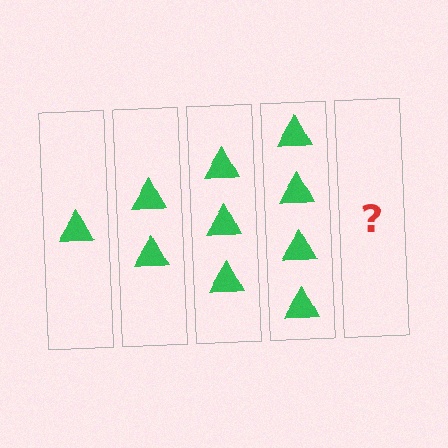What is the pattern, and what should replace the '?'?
The pattern is that each step adds one more triangle. The '?' should be 5 triangles.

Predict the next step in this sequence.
The next step is 5 triangles.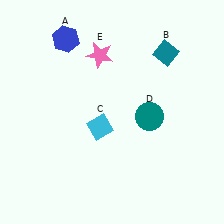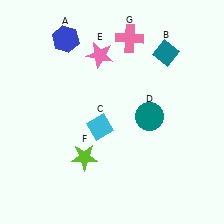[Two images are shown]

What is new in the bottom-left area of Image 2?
A lime star (F) was added in the bottom-left area of Image 2.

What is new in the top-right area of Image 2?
A pink cross (G) was added in the top-right area of Image 2.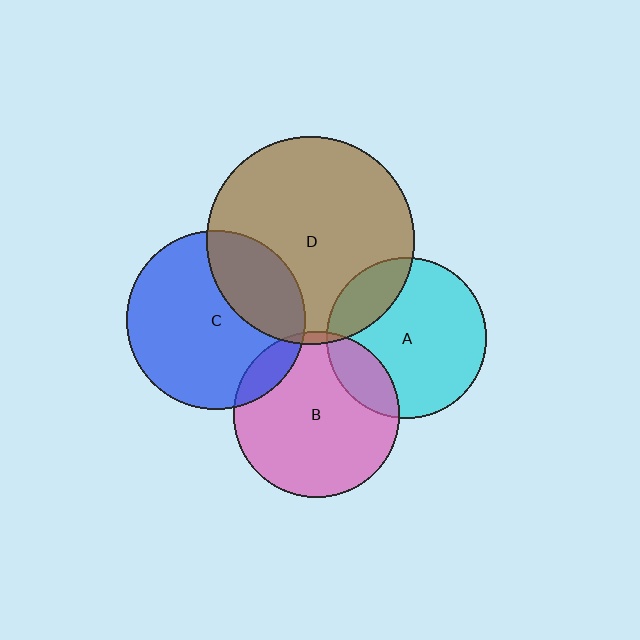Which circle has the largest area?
Circle D (brown).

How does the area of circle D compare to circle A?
Approximately 1.7 times.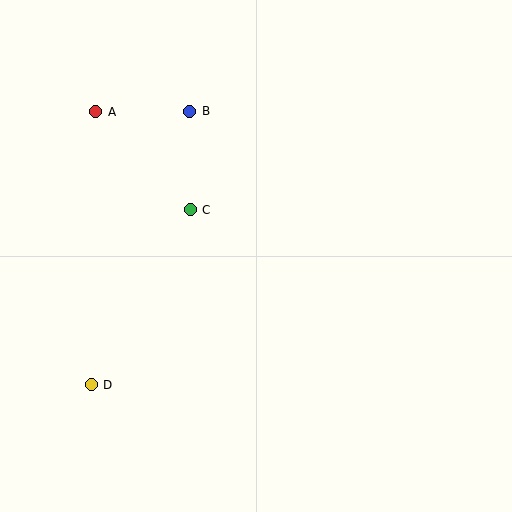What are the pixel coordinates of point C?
Point C is at (190, 210).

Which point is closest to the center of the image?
Point C at (190, 210) is closest to the center.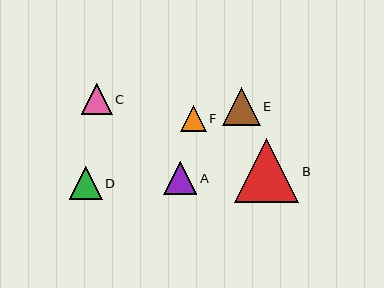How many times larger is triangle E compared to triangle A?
Triangle E is approximately 1.1 times the size of triangle A.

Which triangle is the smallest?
Triangle F is the smallest with a size of approximately 26 pixels.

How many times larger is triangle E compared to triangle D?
Triangle E is approximately 1.2 times the size of triangle D.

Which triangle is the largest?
Triangle B is the largest with a size of approximately 64 pixels.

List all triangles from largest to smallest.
From largest to smallest: B, E, A, D, C, F.